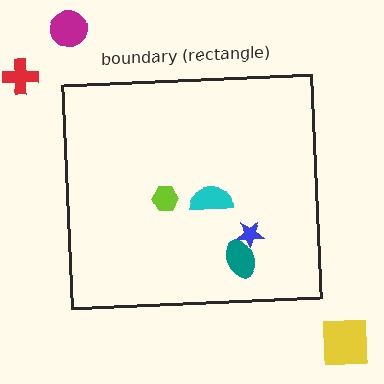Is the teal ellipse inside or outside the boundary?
Inside.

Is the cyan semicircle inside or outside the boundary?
Inside.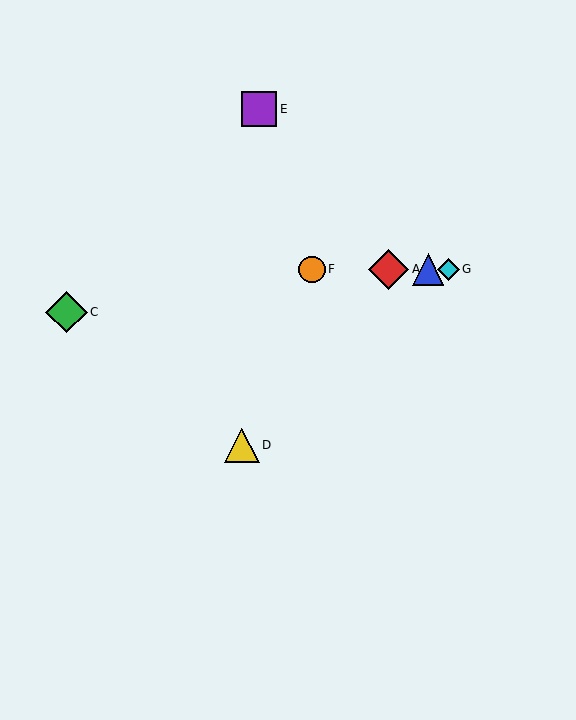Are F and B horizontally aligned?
Yes, both are at y≈269.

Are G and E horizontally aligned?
No, G is at y≈269 and E is at y≈109.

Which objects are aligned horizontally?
Objects A, B, F, G are aligned horizontally.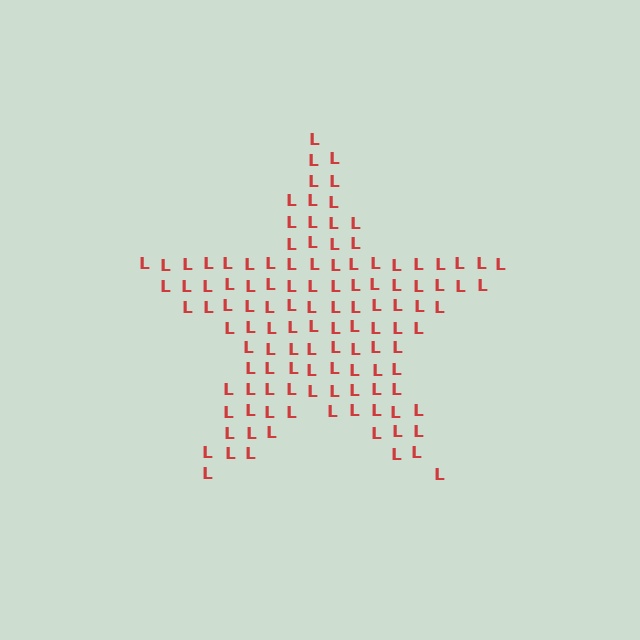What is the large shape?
The large shape is a star.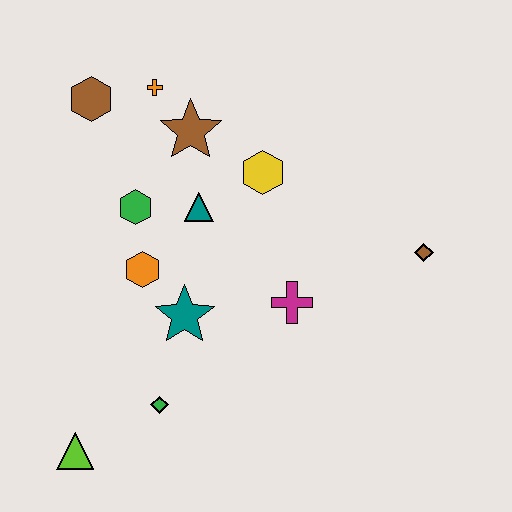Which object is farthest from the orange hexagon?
The brown diamond is farthest from the orange hexagon.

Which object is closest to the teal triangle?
The green hexagon is closest to the teal triangle.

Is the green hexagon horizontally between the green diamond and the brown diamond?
No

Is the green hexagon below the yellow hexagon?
Yes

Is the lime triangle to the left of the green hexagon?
Yes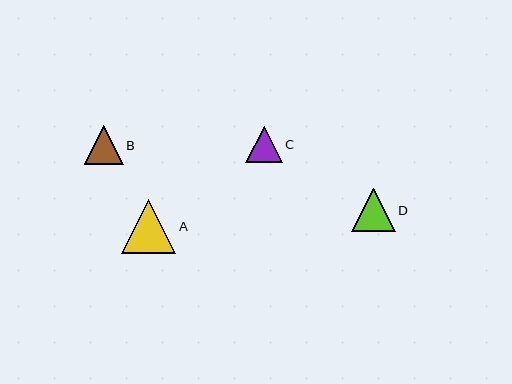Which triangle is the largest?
Triangle A is the largest with a size of approximately 54 pixels.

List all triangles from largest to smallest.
From largest to smallest: A, D, B, C.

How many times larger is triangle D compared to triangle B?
Triangle D is approximately 1.1 times the size of triangle B.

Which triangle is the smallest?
Triangle C is the smallest with a size of approximately 36 pixels.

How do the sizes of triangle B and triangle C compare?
Triangle B and triangle C are approximately the same size.